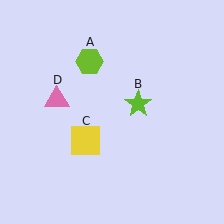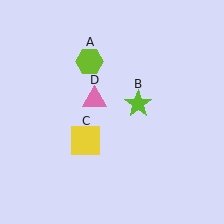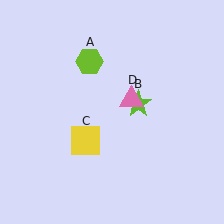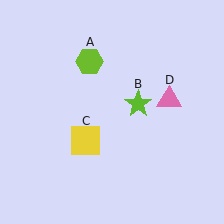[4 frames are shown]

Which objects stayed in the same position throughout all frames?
Lime hexagon (object A) and lime star (object B) and yellow square (object C) remained stationary.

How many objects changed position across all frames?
1 object changed position: pink triangle (object D).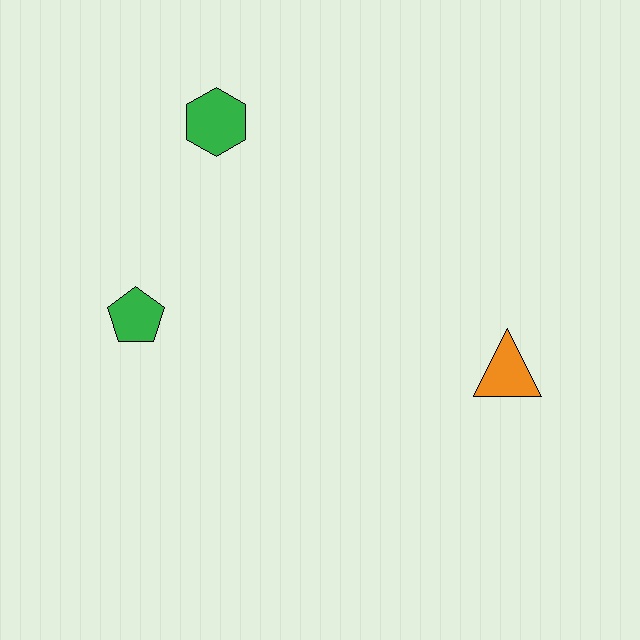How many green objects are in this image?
There are 2 green objects.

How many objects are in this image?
There are 3 objects.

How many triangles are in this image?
There is 1 triangle.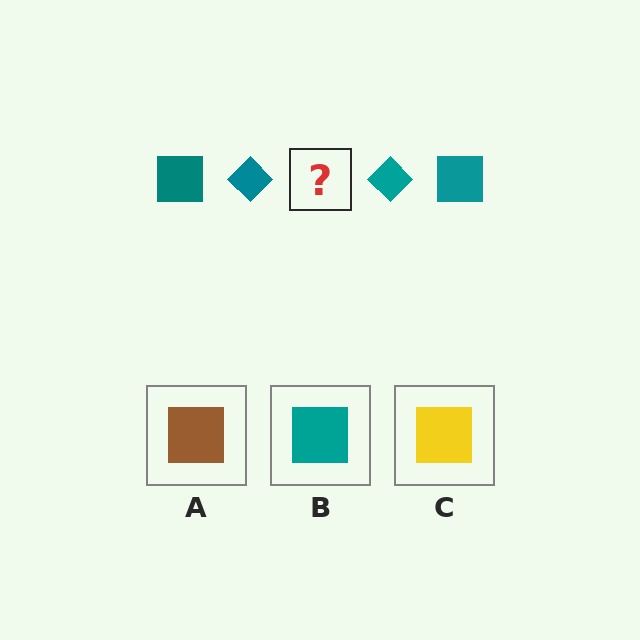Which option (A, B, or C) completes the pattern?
B.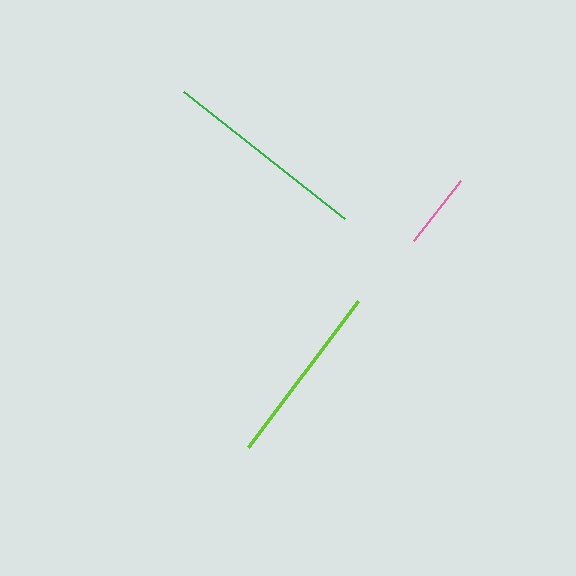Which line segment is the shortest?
The pink line is the shortest at approximately 76 pixels.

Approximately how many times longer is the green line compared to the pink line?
The green line is approximately 2.7 times the length of the pink line.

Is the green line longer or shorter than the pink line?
The green line is longer than the pink line.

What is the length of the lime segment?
The lime segment is approximately 183 pixels long.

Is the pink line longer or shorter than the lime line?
The lime line is longer than the pink line.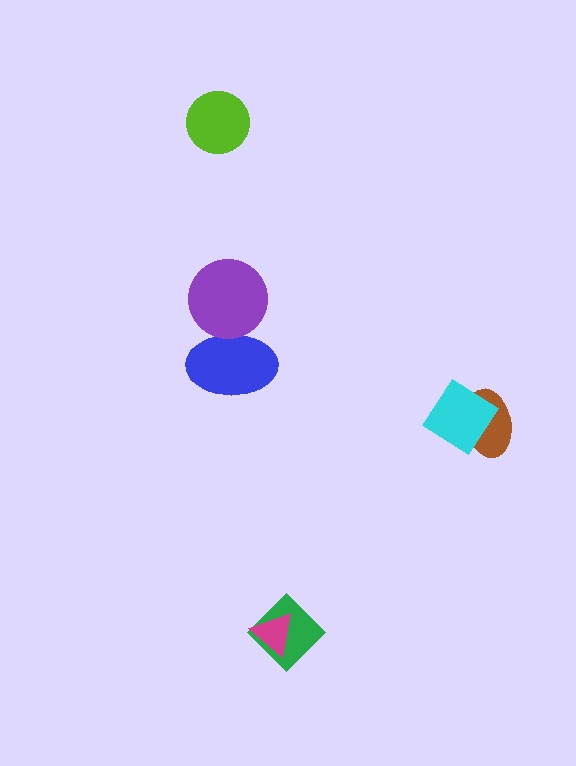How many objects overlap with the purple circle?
1 object overlaps with the purple circle.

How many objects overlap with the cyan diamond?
1 object overlaps with the cyan diamond.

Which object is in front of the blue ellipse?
The purple circle is in front of the blue ellipse.